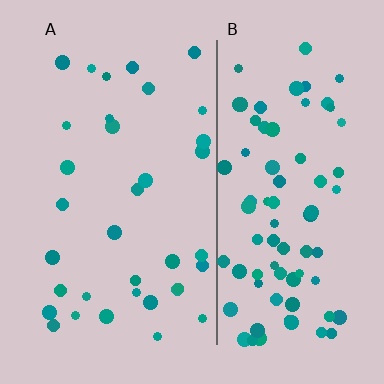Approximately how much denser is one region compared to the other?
Approximately 2.3× — region B over region A.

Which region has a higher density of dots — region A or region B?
B (the right).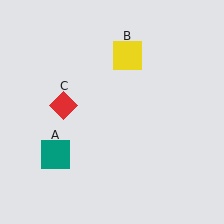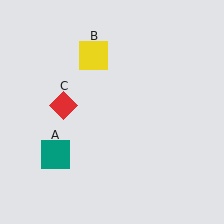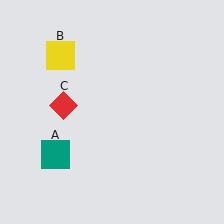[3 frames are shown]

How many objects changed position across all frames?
1 object changed position: yellow square (object B).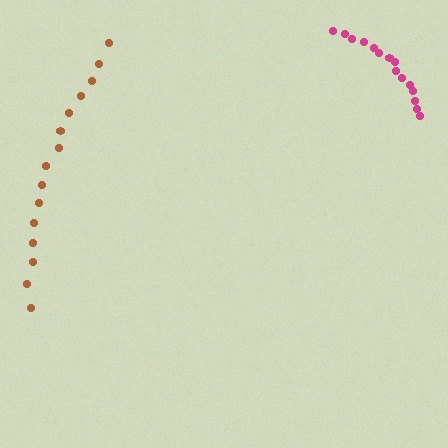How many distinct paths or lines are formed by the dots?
There are 2 distinct paths.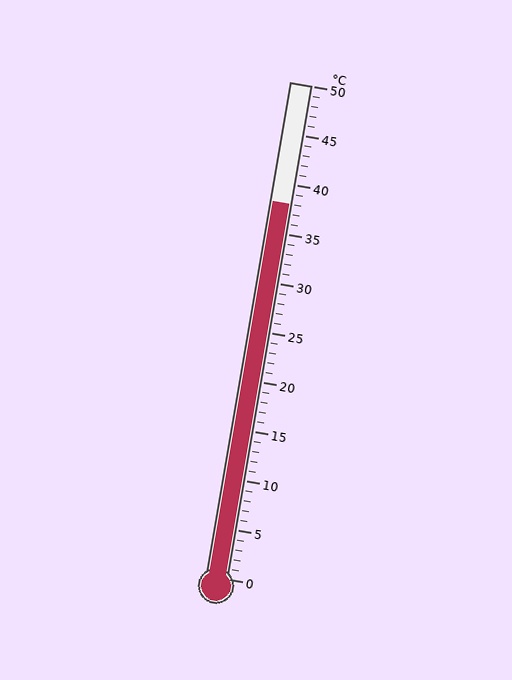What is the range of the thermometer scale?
The thermometer scale ranges from 0°C to 50°C.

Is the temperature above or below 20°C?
The temperature is above 20°C.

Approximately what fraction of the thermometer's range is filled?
The thermometer is filled to approximately 75% of its range.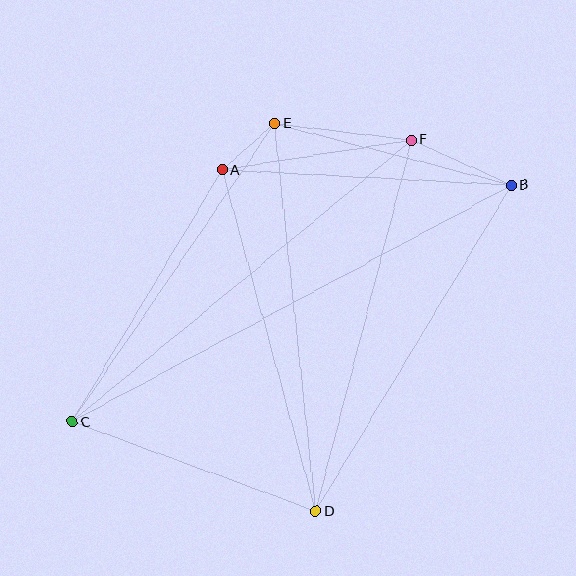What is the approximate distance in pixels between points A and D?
The distance between A and D is approximately 354 pixels.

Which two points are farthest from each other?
Points B and C are farthest from each other.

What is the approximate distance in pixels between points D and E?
The distance between D and E is approximately 390 pixels.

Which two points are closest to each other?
Points A and E are closest to each other.